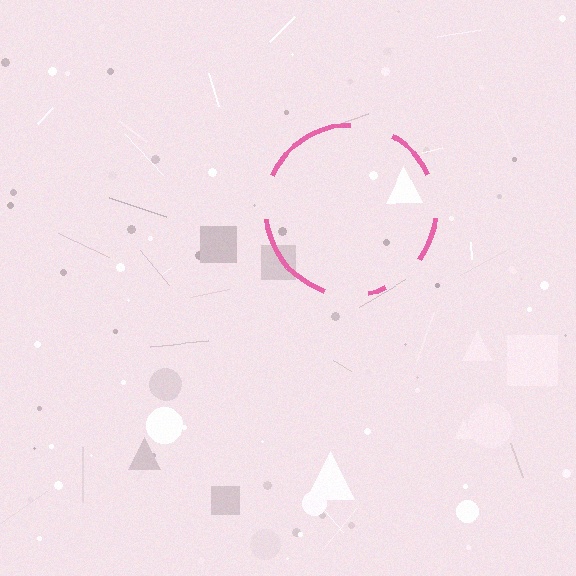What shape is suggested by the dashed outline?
The dashed outline suggests a circle.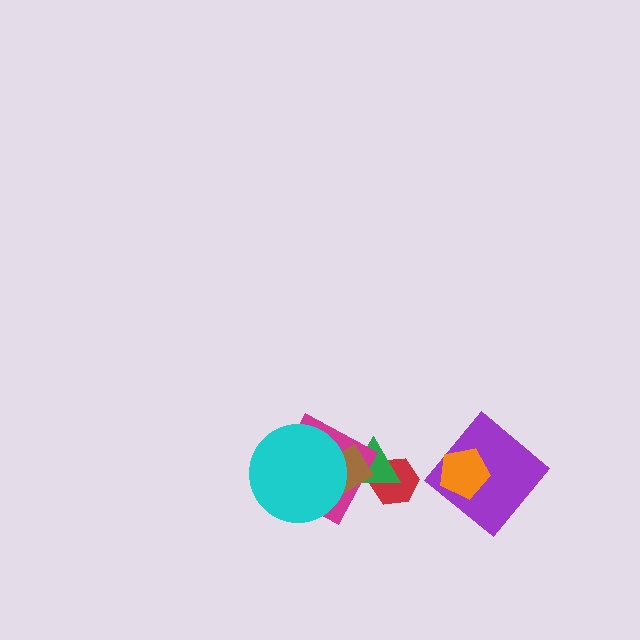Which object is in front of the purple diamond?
The orange pentagon is in front of the purple diamond.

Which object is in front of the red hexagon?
The green triangle is in front of the red hexagon.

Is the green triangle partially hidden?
Yes, it is partially covered by another shape.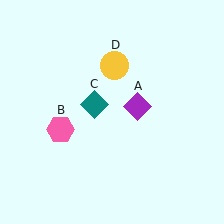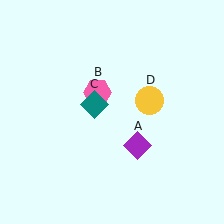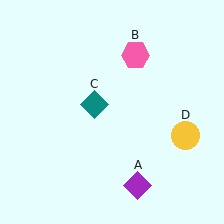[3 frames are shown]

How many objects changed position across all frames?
3 objects changed position: purple diamond (object A), pink hexagon (object B), yellow circle (object D).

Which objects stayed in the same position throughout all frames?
Teal diamond (object C) remained stationary.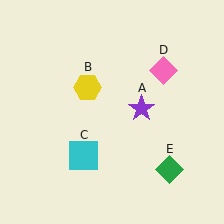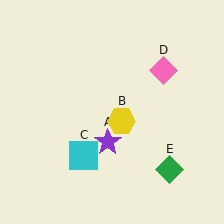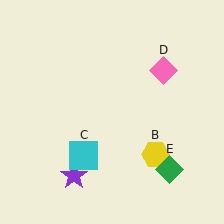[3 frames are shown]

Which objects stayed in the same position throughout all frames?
Cyan square (object C) and pink diamond (object D) and green diamond (object E) remained stationary.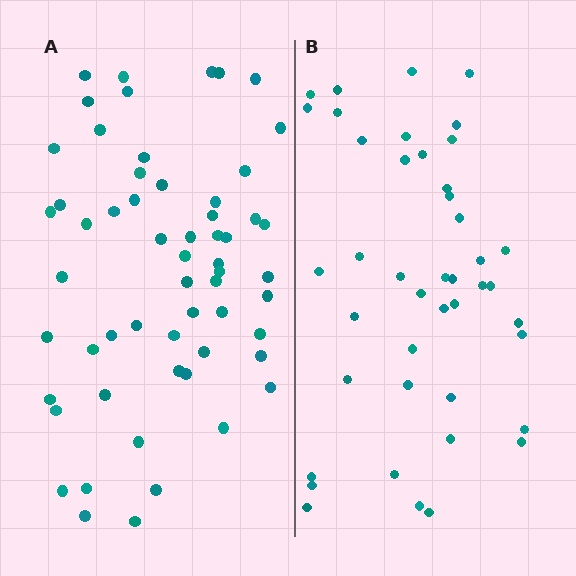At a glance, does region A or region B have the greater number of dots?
Region A (the left region) has more dots.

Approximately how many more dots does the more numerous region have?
Region A has approximately 15 more dots than region B.